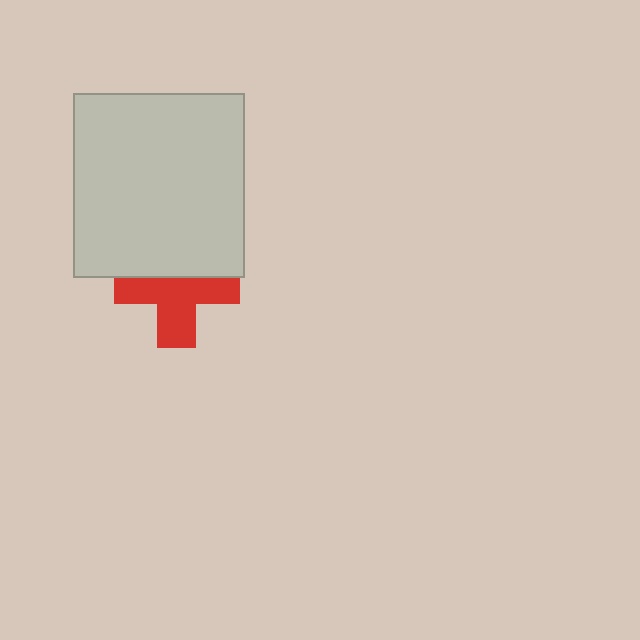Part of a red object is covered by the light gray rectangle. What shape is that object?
It is a cross.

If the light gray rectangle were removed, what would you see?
You would see the complete red cross.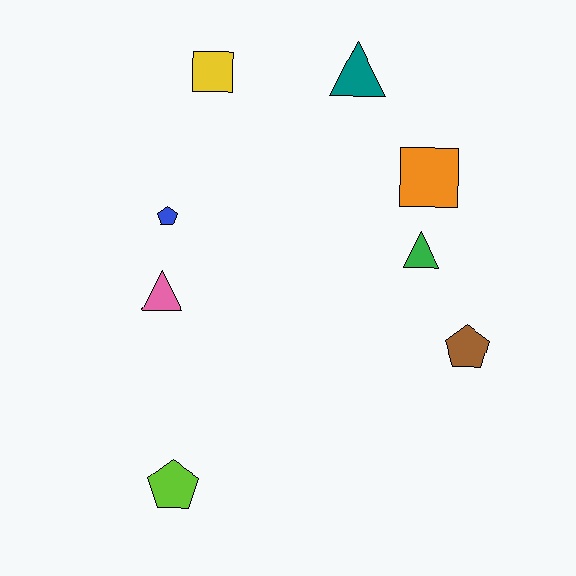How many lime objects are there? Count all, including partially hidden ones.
There is 1 lime object.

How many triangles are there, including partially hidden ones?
There are 3 triangles.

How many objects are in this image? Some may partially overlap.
There are 8 objects.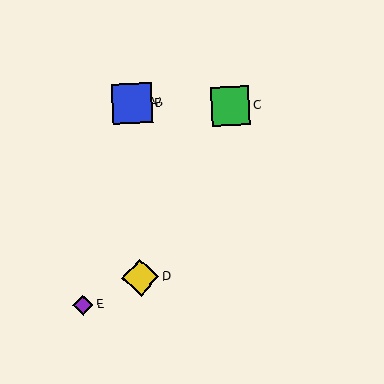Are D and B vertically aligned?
Yes, both are at x≈140.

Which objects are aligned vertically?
Objects A, B, D are aligned vertically.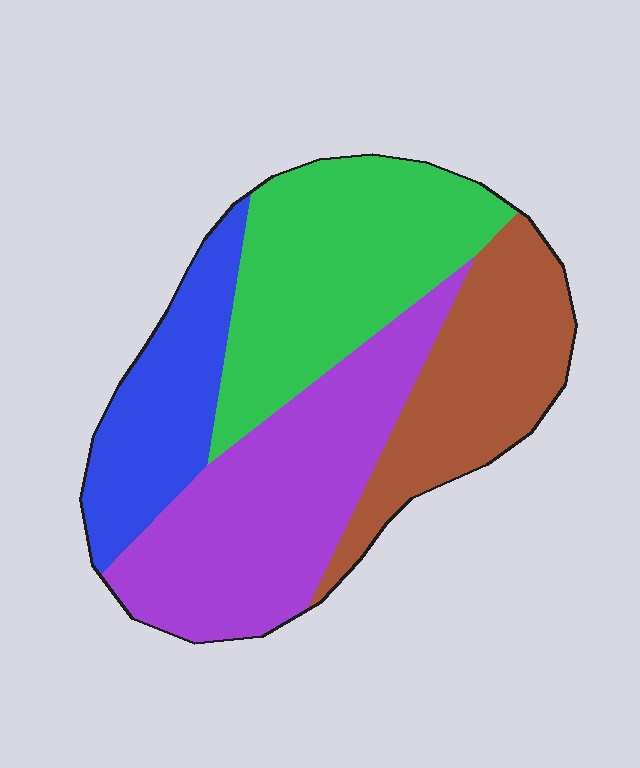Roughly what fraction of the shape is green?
Green takes up between a sixth and a third of the shape.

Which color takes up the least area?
Blue, at roughly 15%.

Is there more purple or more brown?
Purple.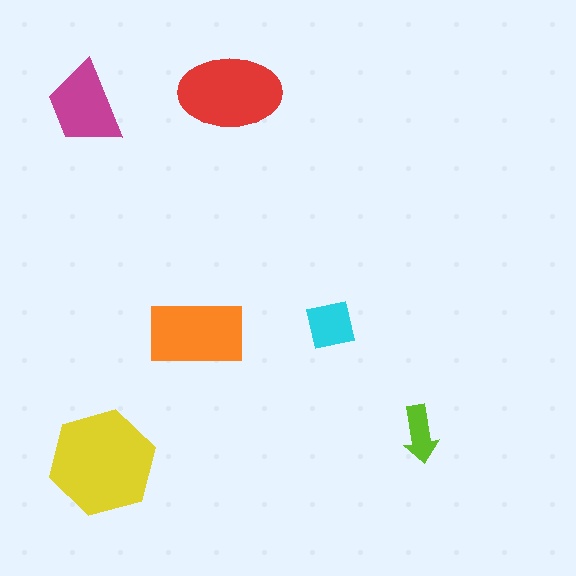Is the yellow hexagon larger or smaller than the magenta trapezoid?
Larger.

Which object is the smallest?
The lime arrow.